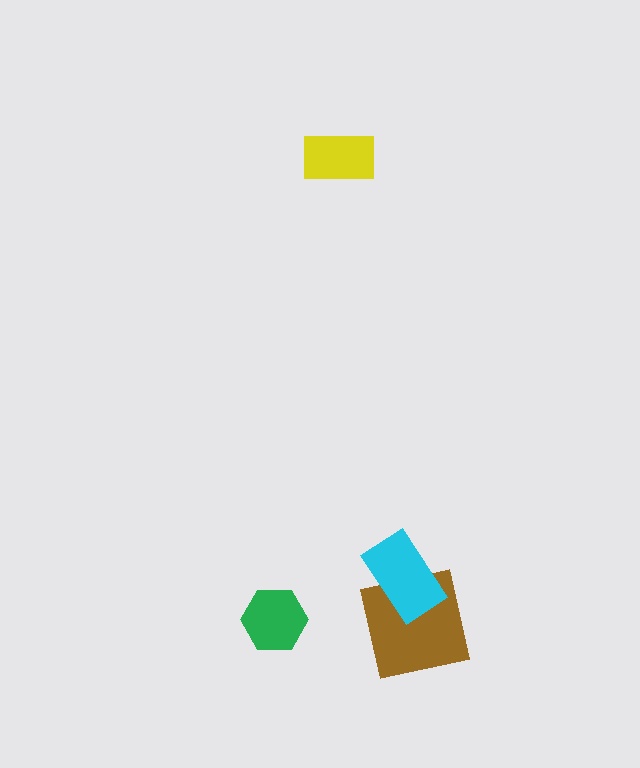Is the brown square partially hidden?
Yes, it is partially covered by another shape.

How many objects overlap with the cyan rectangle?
1 object overlaps with the cyan rectangle.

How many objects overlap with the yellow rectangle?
0 objects overlap with the yellow rectangle.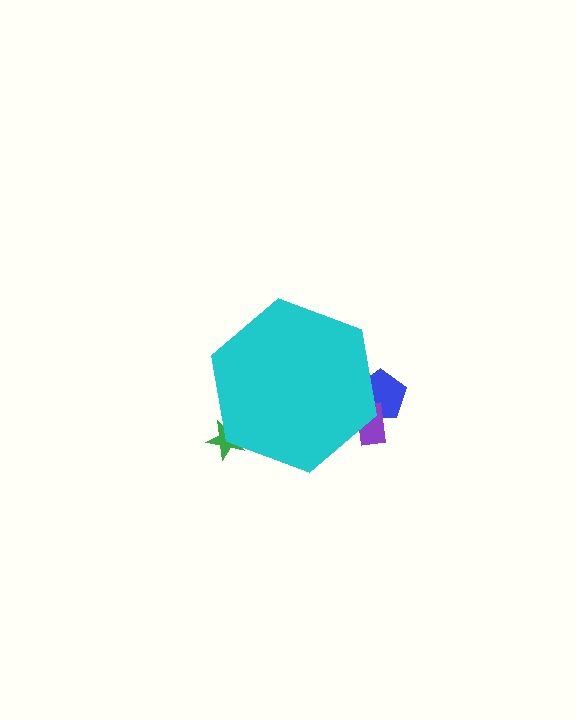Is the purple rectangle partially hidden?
Yes, the purple rectangle is partially hidden behind the cyan hexagon.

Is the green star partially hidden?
Yes, the green star is partially hidden behind the cyan hexagon.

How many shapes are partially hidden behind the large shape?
3 shapes are partially hidden.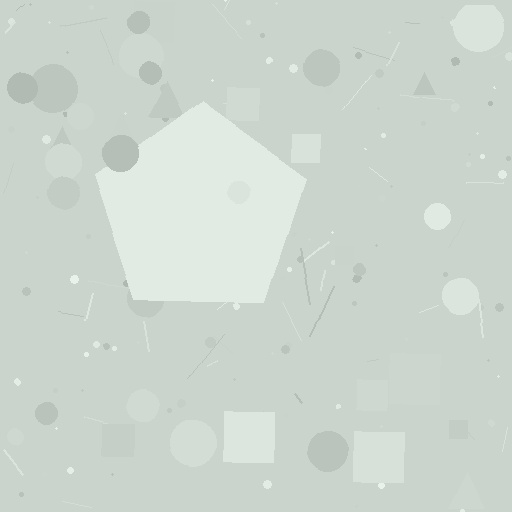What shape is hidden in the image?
A pentagon is hidden in the image.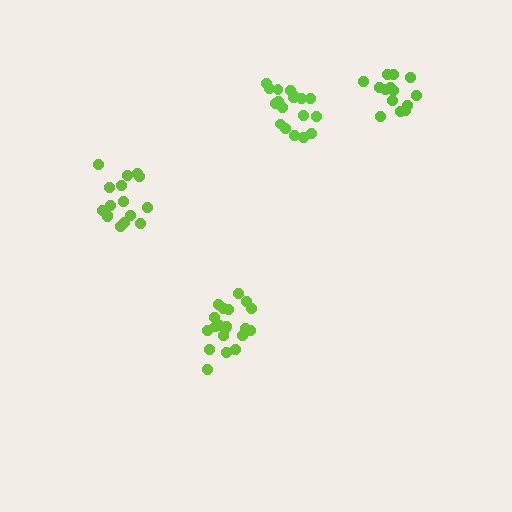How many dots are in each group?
Group 1: 15 dots, Group 2: 20 dots, Group 3: 18 dots, Group 4: 16 dots (69 total).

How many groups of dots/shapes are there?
There are 4 groups.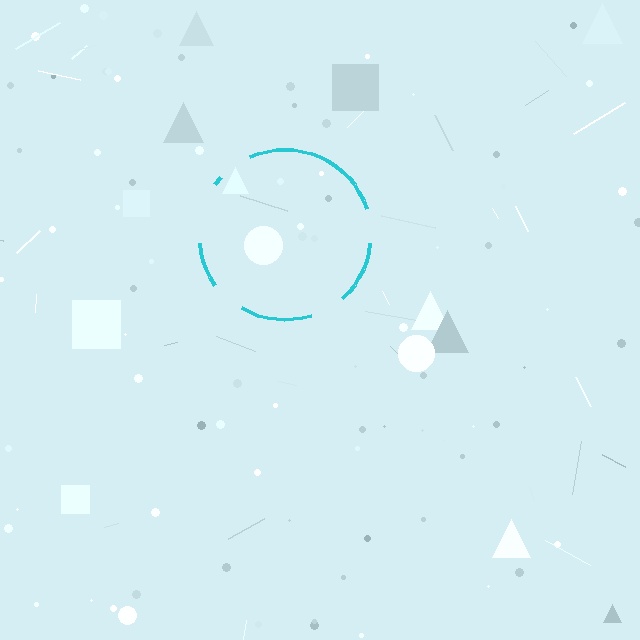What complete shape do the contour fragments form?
The contour fragments form a circle.